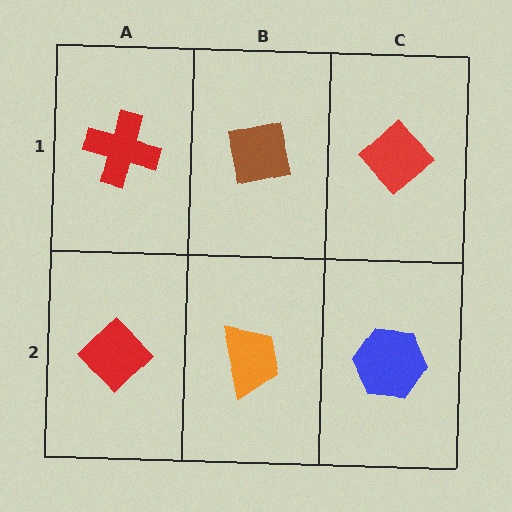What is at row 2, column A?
A red diamond.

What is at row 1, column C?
A red diamond.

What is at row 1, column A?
A red cross.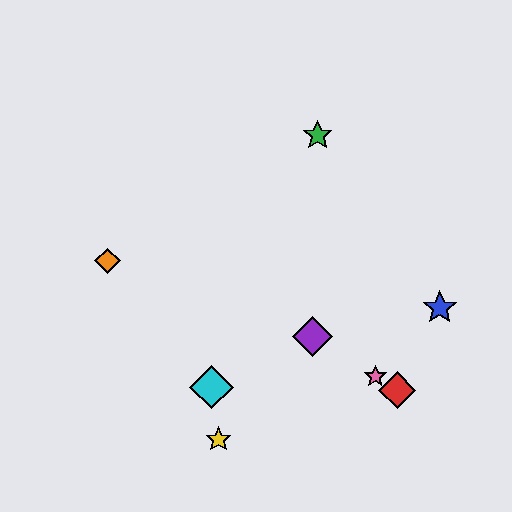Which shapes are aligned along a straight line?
The red diamond, the purple diamond, the pink star are aligned along a straight line.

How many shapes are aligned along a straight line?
3 shapes (the red diamond, the purple diamond, the pink star) are aligned along a straight line.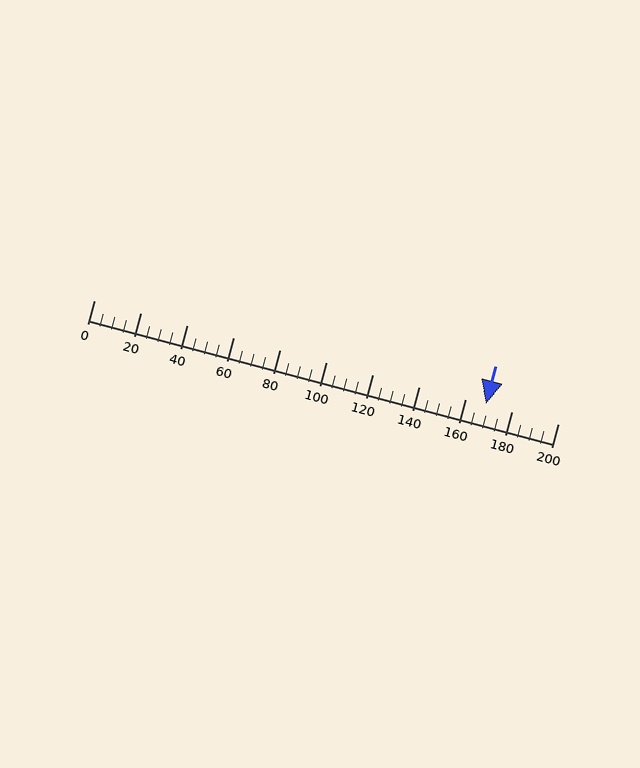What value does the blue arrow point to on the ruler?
The blue arrow points to approximately 169.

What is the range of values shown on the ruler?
The ruler shows values from 0 to 200.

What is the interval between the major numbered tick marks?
The major tick marks are spaced 20 units apart.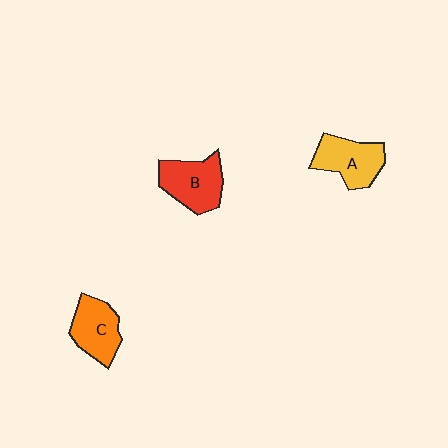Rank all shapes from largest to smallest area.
From largest to smallest: B (red), A (yellow), C (orange).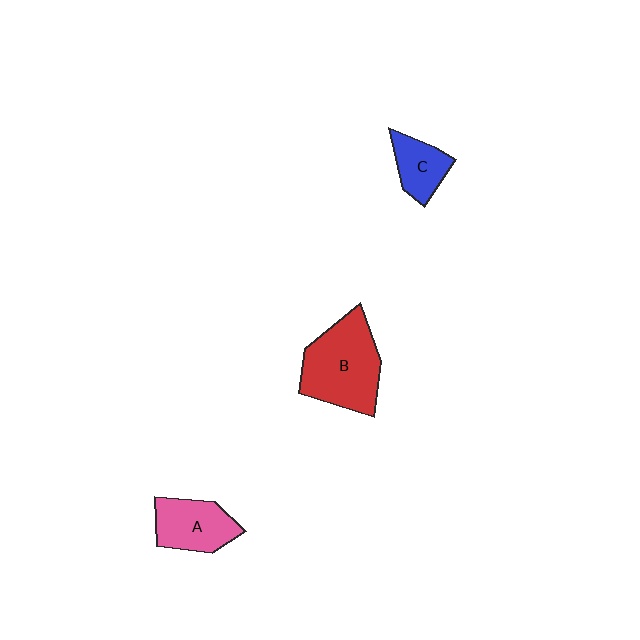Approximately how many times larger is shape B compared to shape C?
Approximately 2.2 times.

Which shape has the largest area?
Shape B (red).